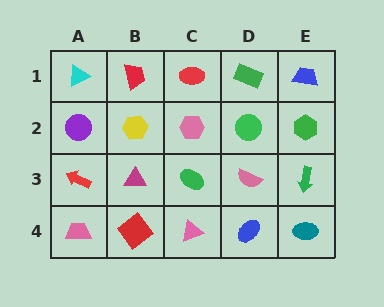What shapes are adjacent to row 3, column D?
A green circle (row 2, column D), a blue ellipse (row 4, column D), a green ellipse (row 3, column C), a green arrow (row 3, column E).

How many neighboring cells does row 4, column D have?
3.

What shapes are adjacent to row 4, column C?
A green ellipse (row 3, column C), a red diamond (row 4, column B), a blue ellipse (row 4, column D).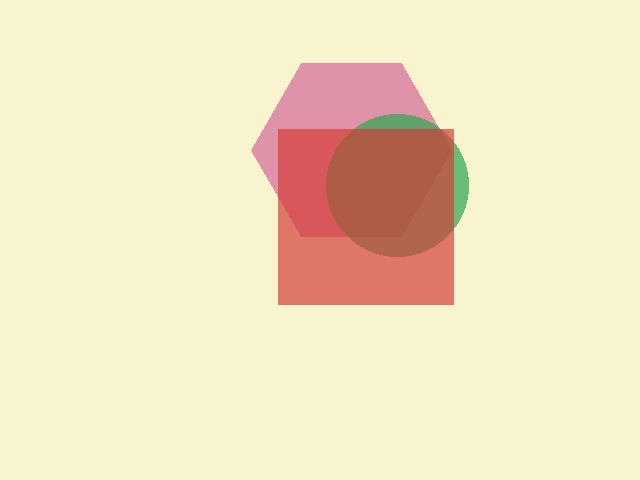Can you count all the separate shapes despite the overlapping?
Yes, there are 3 separate shapes.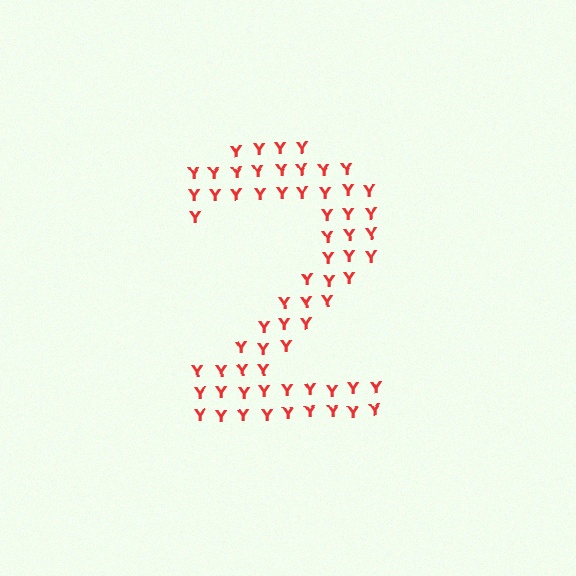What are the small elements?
The small elements are letter Y's.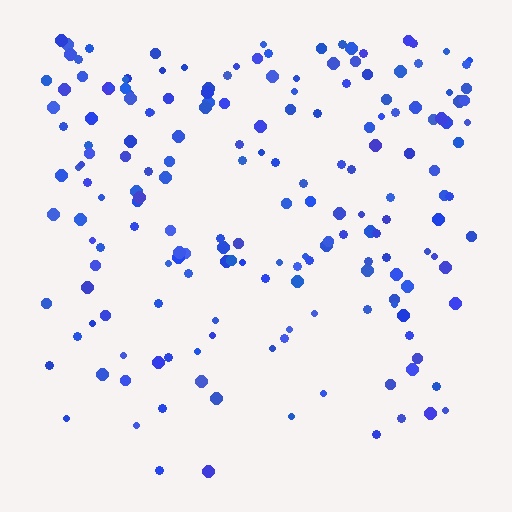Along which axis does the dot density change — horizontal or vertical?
Vertical.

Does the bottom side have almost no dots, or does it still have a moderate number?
Still a moderate number, just noticeably fewer than the top.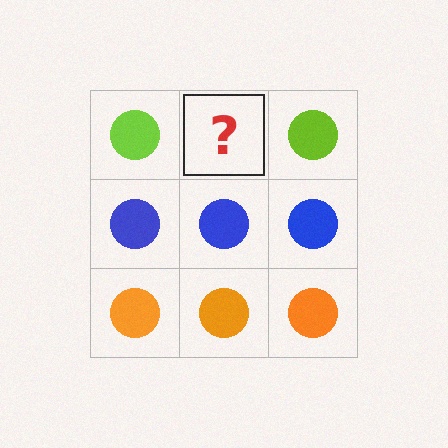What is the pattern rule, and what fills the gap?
The rule is that each row has a consistent color. The gap should be filled with a lime circle.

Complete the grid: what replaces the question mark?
The question mark should be replaced with a lime circle.